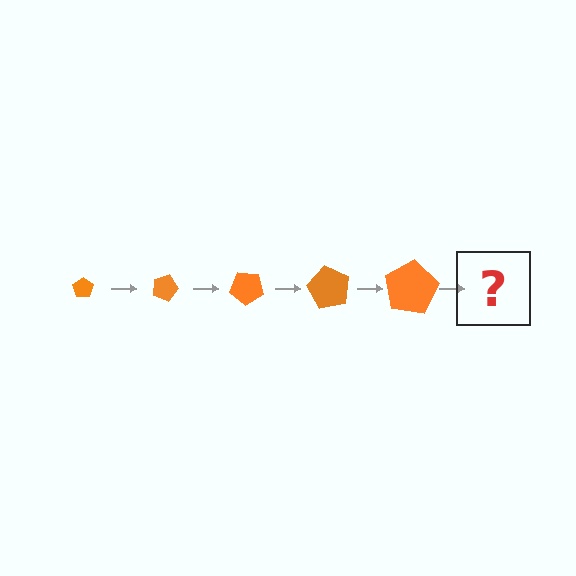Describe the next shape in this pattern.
It should be a pentagon, larger than the previous one and rotated 100 degrees from the start.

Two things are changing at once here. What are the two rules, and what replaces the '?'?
The two rules are that the pentagon grows larger each step and it rotates 20 degrees each step. The '?' should be a pentagon, larger than the previous one and rotated 100 degrees from the start.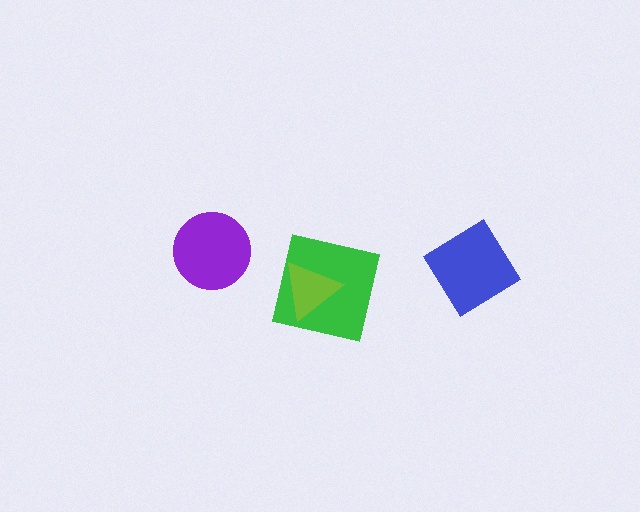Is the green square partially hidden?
Yes, it is partially covered by another shape.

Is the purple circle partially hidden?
No, no other shape covers it.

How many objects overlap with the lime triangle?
1 object overlaps with the lime triangle.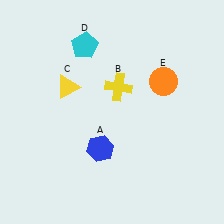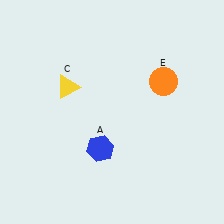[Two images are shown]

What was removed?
The yellow cross (B), the cyan pentagon (D) were removed in Image 2.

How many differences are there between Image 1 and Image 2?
There are 2 differences between the two images.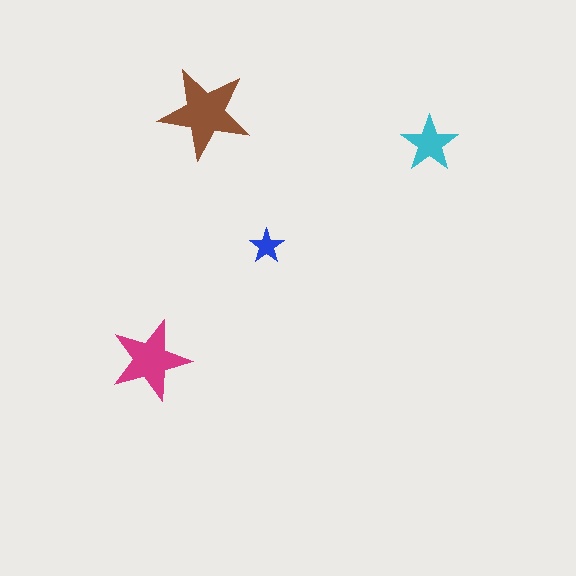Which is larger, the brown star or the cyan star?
The brown one.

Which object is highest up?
The brown star is topmost.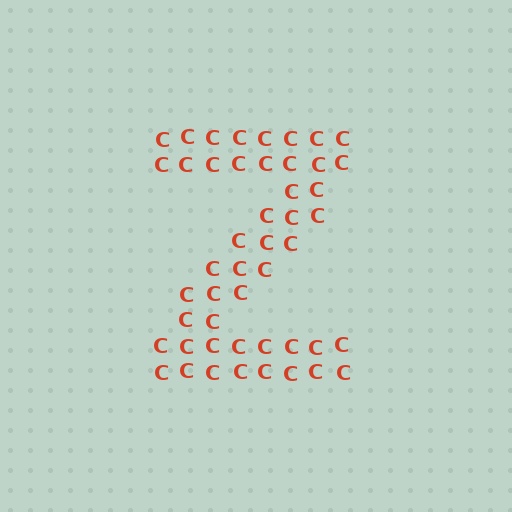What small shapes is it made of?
It is made of small letter C's.